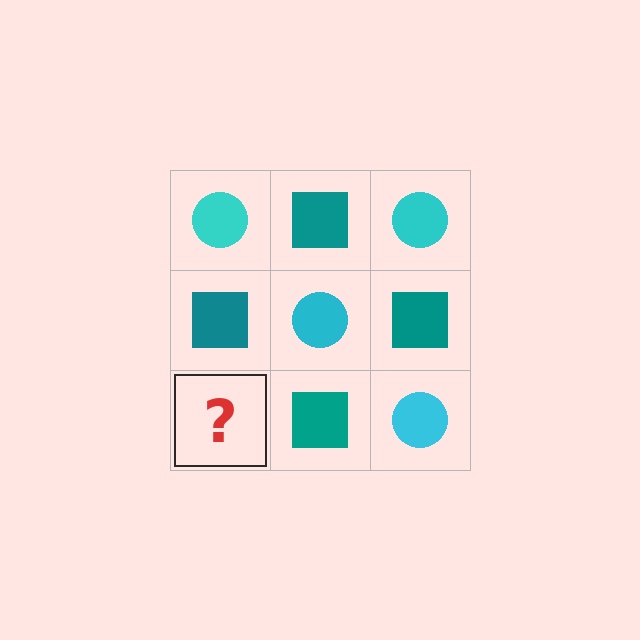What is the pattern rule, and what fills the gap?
The rule is that it alternates cyan circle and teal square in a checkerboard pattern. The gap should be filled with a cyan circle.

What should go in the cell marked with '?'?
The missing cell should contain a cyan circle.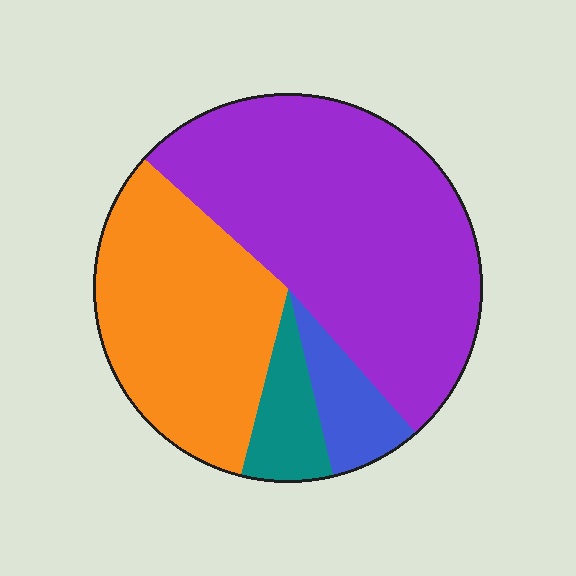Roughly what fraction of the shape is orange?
Orange takes up about one third (1/3) of the shape.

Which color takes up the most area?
Purple, at roughly 50%.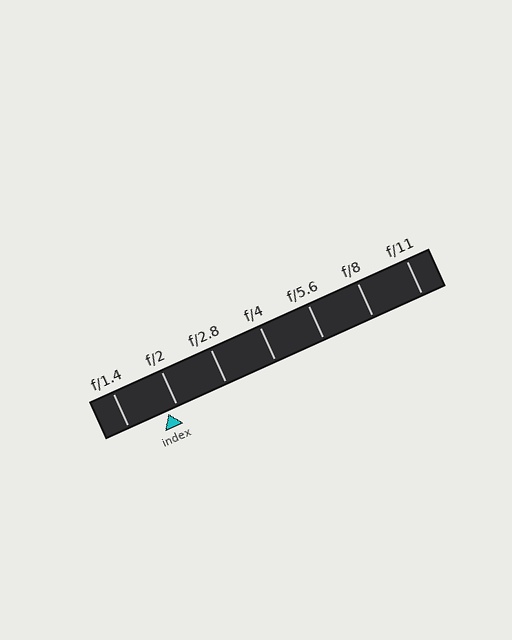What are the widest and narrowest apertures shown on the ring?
The widest aperture shown is f/1.4 and the narrowest is f/11.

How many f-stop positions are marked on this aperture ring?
There are 7 f-stop positions marked.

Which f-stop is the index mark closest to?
The index mark is closest to f/2.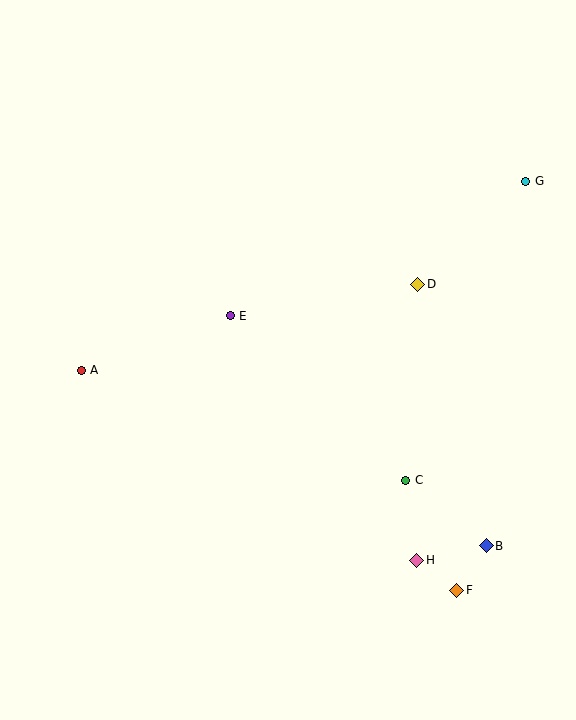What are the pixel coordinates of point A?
Point A is at (81, 370).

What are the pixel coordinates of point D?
Point D is at (418, 284).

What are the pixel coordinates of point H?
Point H is at (417, 560).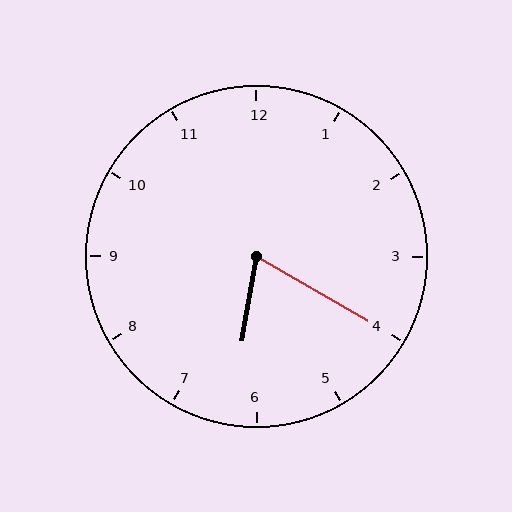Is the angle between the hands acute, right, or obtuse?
It is acute.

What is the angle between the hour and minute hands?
Approximately 70 degrees.